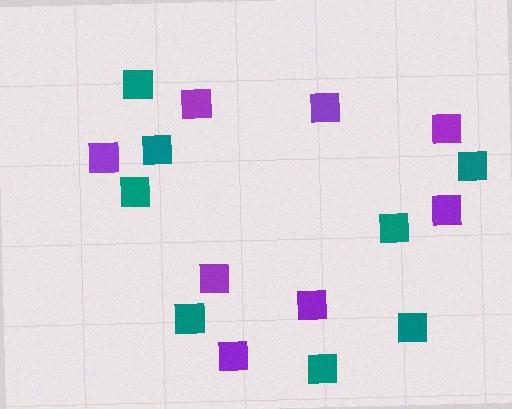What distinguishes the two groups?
There are 2 groups: one group of teal squares (8) and one group of purple squares (8).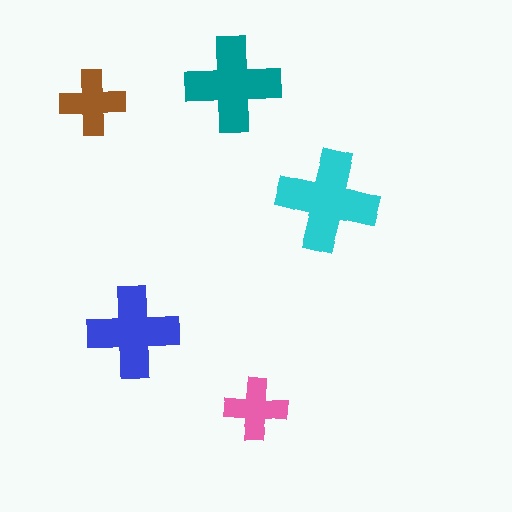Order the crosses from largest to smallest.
the cyan one, the teal one, the blue one, the brown one, the pink one.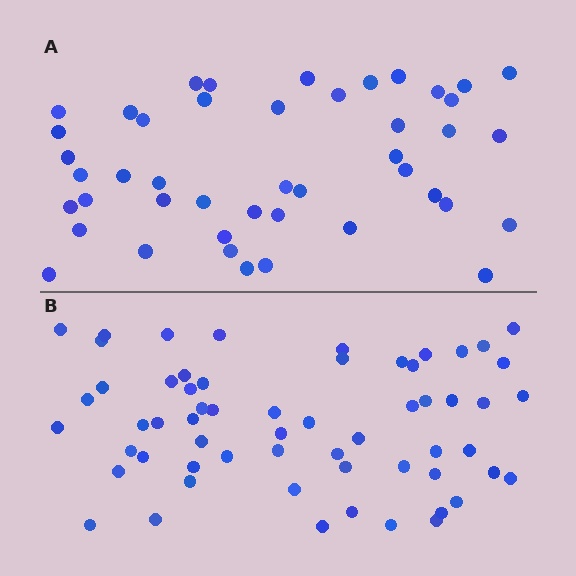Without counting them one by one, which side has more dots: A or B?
Region B (the bottom region) has more dots.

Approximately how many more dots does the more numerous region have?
Region B has approximately 15 more dots than region A.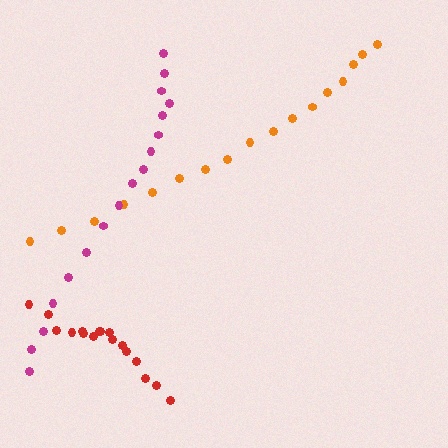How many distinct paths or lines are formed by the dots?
There are 3 distinct paths.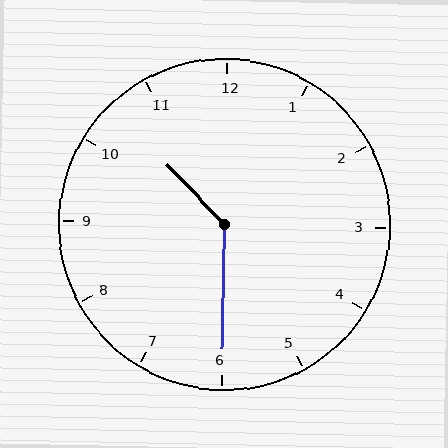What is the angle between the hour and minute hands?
Approximately 135 degrees.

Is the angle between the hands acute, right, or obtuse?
It is obtuse.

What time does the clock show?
10:30.